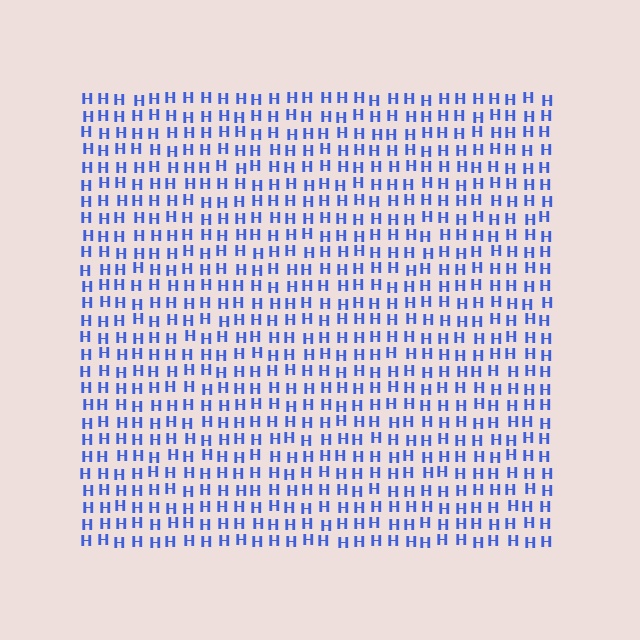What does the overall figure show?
The overall figure shows a square.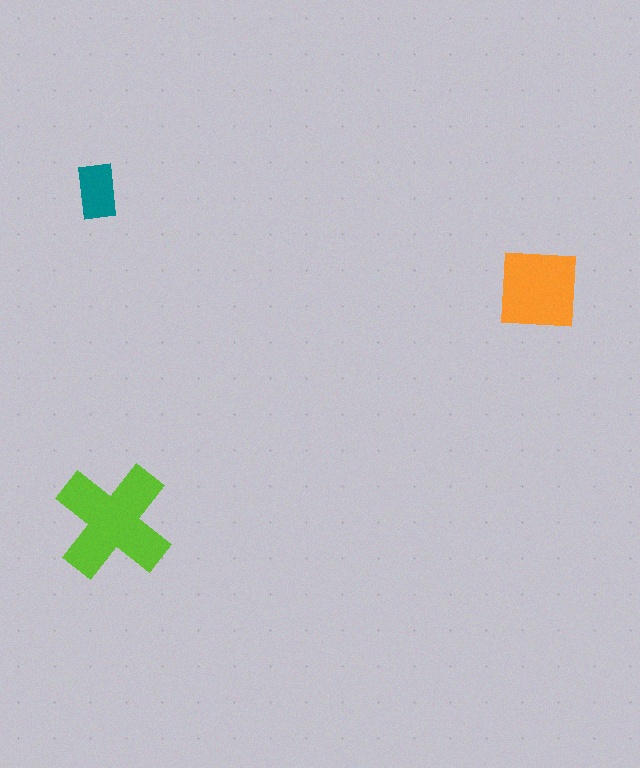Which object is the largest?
The lime cross.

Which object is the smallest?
The teal rectangle.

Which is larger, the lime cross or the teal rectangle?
The lime cross.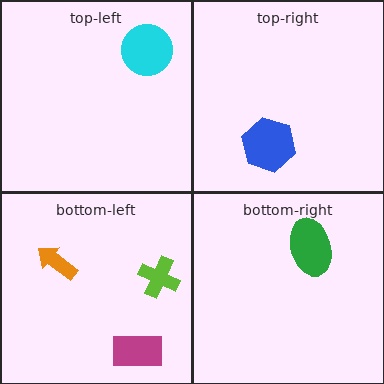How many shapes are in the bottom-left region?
3.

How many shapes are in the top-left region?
1.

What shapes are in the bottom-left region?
The magenta rectangle, the orange arrow, the lime cross.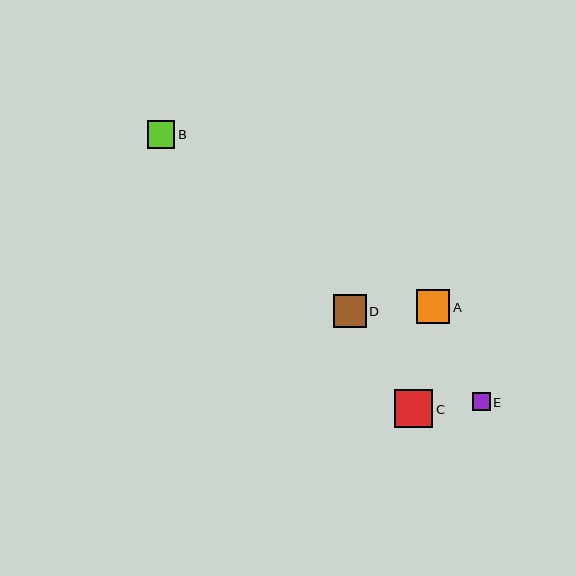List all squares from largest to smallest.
From largest to smallest: C, A, D, B, E.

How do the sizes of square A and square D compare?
Square A and square D are approximately the same size.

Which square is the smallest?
Square E is the smallest with a size of approximately 18 pixels.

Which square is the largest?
Square C is the largest with a size of approximately 38 pixels.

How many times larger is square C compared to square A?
Square C is approximately 1.1 times the size of square A.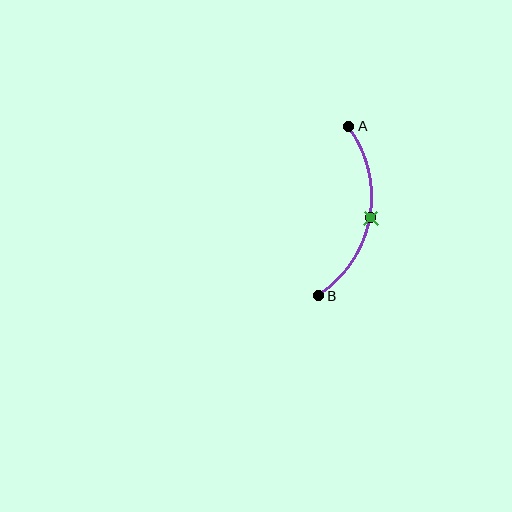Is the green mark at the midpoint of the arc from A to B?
Yes. The green mark lies on the arc at equal arc-length from both A and B — it is the arc midpoint.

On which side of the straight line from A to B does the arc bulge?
The arc bulges to the right of the straight line connecting A and B.